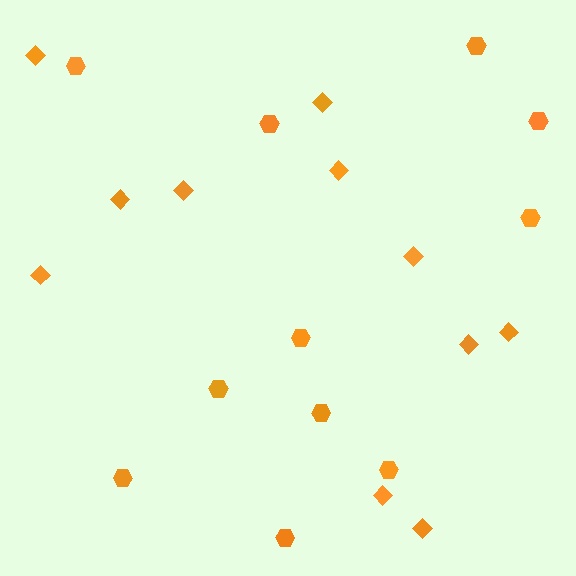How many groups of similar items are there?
There are 2 groups: one group of diamonds (11) and one group of hexagons (11).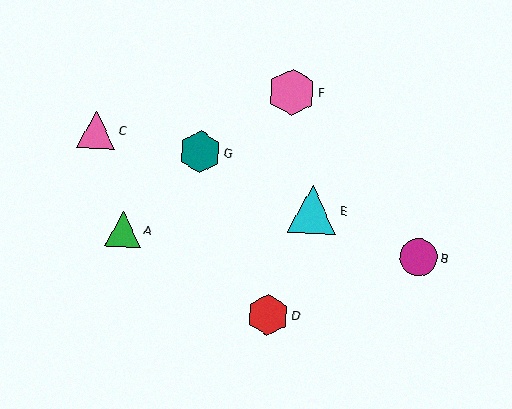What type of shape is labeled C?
Shape C is a pink triangle.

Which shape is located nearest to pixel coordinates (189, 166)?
The teal hexagon (labeled G) at (200, 152) is nearest to that location.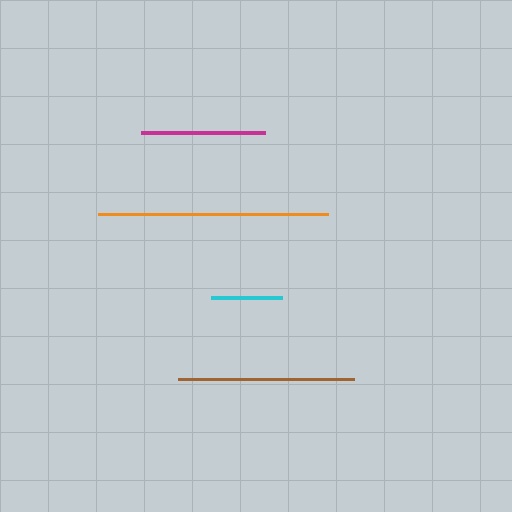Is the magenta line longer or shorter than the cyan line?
The magenta line is longer than the cyan line.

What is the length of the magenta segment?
The magenta segment is approximately 123 pixels long.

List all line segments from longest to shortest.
From longest to shortest: orange, brown, magenta, cyan.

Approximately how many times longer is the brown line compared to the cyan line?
The brown line is approximately 2.5 times the length of the cyan line.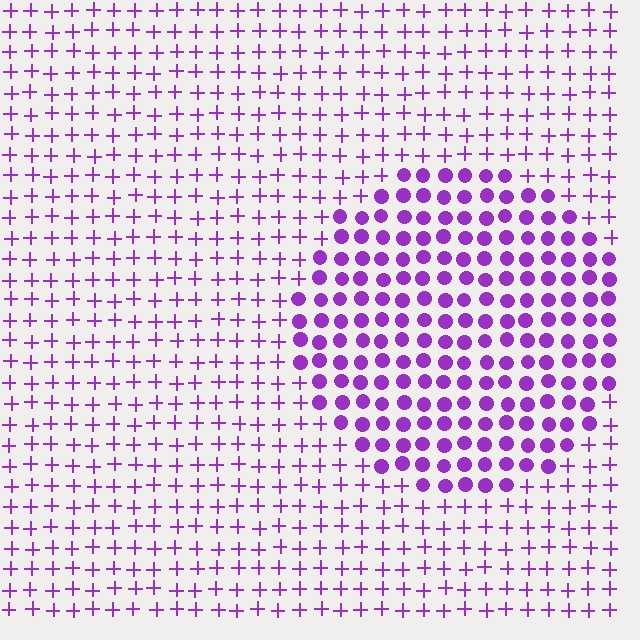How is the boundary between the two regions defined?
The boundary is defined by a change in element shape: circles inside vs. plus signs outside. All elements share the same color and spacing.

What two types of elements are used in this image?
The image uses circles inside the circle region and plus signs outside it.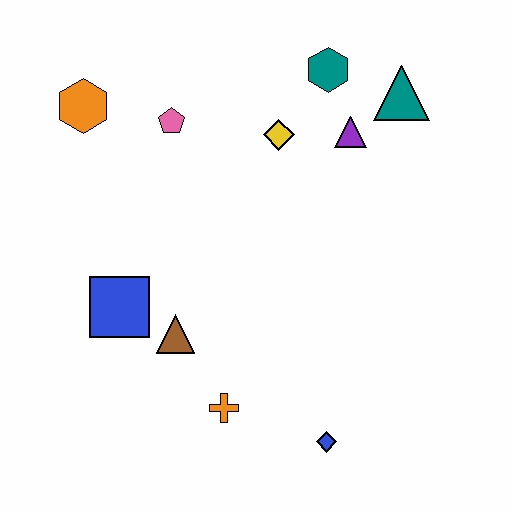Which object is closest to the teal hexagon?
The purple triangle is closest to the teal hexagon.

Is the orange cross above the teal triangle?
No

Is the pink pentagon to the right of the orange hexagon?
Yes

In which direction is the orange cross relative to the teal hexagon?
The orange cross is below the teal hexagon.